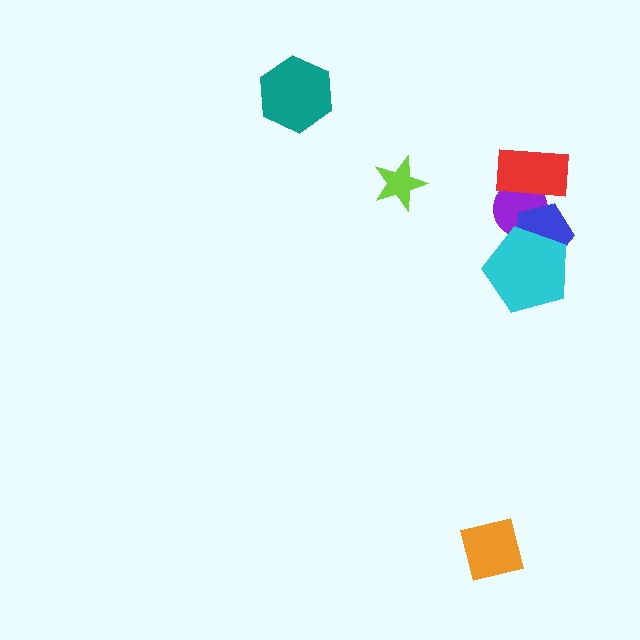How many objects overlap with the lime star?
0 objects overlap with the lime star.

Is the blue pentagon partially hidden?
Yes, it is partially covered by another shape.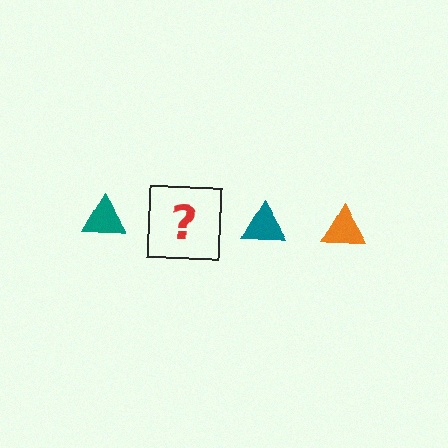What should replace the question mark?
The question mark should be replaced with an orange triangle.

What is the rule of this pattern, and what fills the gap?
The rule is that the pattern cycles through teal, orange triangles. The gap should be filled with an orange triangle.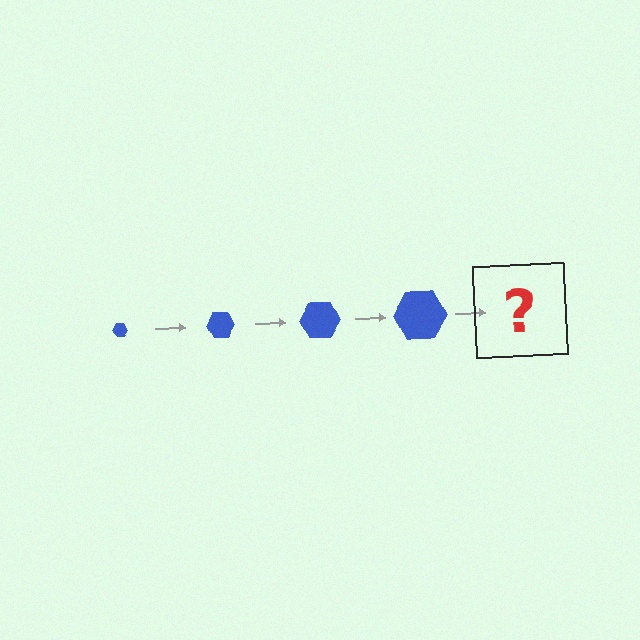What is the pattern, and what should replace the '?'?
The pattern is that the hexagon gets progressively larger each step. The '?' should be a blue hexagon, larger than the previous one.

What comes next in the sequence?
The next element should be a blue hexagon, larger than the previous one.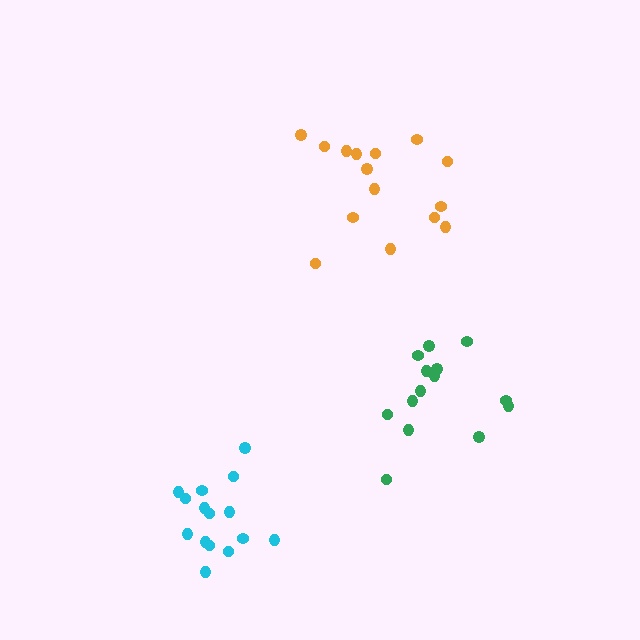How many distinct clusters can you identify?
There are 3 distinct clusters.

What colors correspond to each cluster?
The clusters are colored: cyan, orange, green.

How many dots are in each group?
Group 1: 15 dots, Group 2: 15 dots, Group 3: 14 dots (44 total).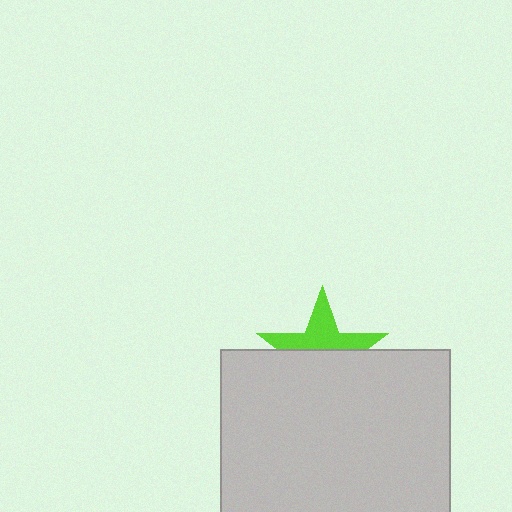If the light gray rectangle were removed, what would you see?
You would see the complete lime star.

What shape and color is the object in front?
The object in front is a light gray rectangle.